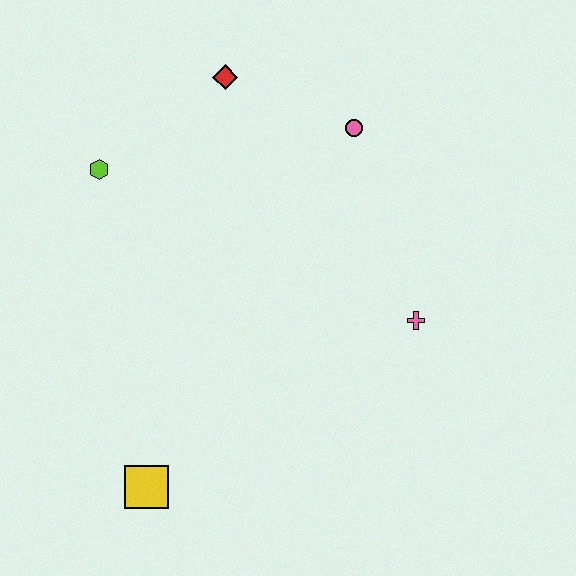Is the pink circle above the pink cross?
Yes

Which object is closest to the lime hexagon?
The red diamond is closest to the lime hexagon.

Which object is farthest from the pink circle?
The yellow square is farthest from the pink circle.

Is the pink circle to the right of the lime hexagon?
Yes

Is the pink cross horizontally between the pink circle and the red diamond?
No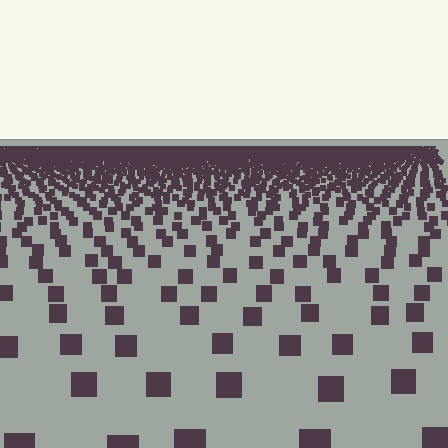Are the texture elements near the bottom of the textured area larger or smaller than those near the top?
Larger. Near the bottom, elements are closer to the viewer and appear at a bigger on-screen size.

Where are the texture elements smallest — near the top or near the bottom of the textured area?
Near the top.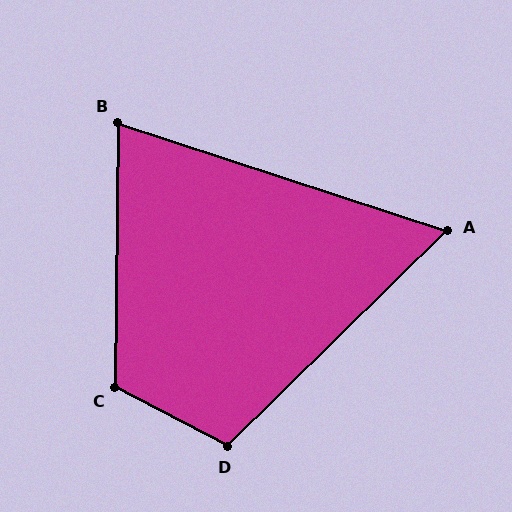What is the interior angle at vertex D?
Approximately 108 degrees (obtuse).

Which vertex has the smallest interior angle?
A, at approximately 63 degrees.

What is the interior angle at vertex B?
Approximately 72 degrees (acute).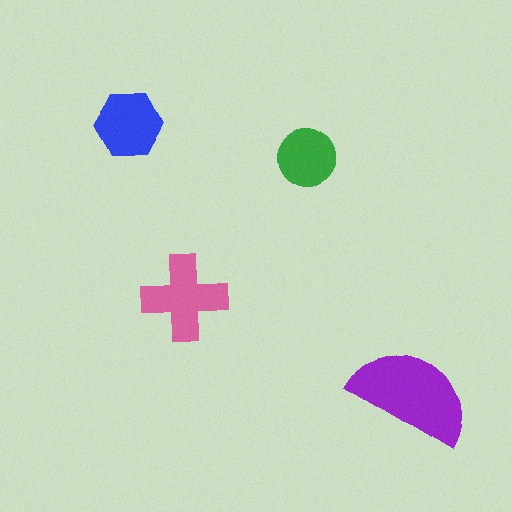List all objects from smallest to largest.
The green circle, the blue hexagon, the pink cross, the purple semicircle.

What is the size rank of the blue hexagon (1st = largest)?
3rd.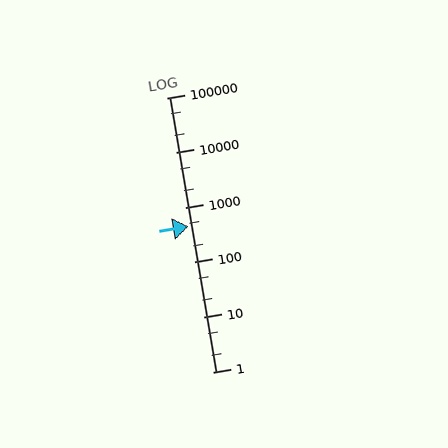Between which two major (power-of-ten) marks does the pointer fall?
The pointer is between 100 and 1000.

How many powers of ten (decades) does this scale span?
The scale spans 5 decades, from 1 to 100000.